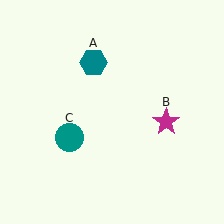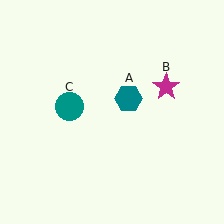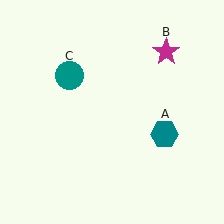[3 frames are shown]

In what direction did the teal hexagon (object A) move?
The teal hexagon (object A) moved down and to the right.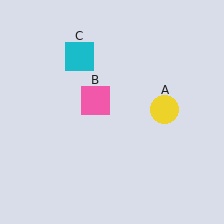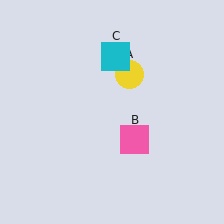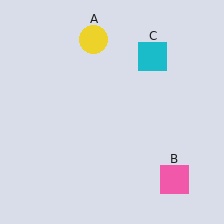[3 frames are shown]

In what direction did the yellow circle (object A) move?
The yellow circle (object A) moved up and to the left.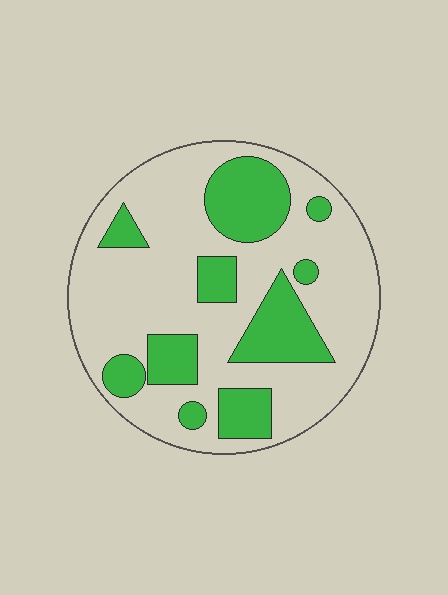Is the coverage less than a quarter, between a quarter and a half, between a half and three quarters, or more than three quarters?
Between a quarter and a half.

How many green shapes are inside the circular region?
10.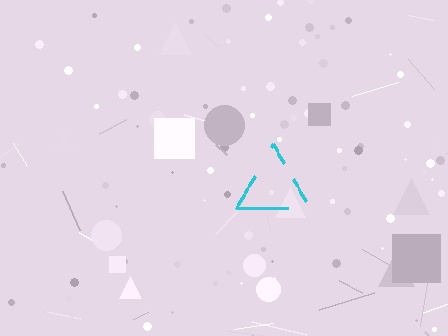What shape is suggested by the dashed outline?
The dashed outline suggests a triangle.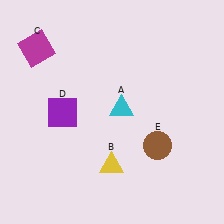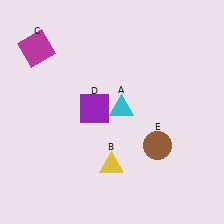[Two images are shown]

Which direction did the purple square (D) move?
The purple square (D) moved right.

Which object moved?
The purple square (D) moved right.